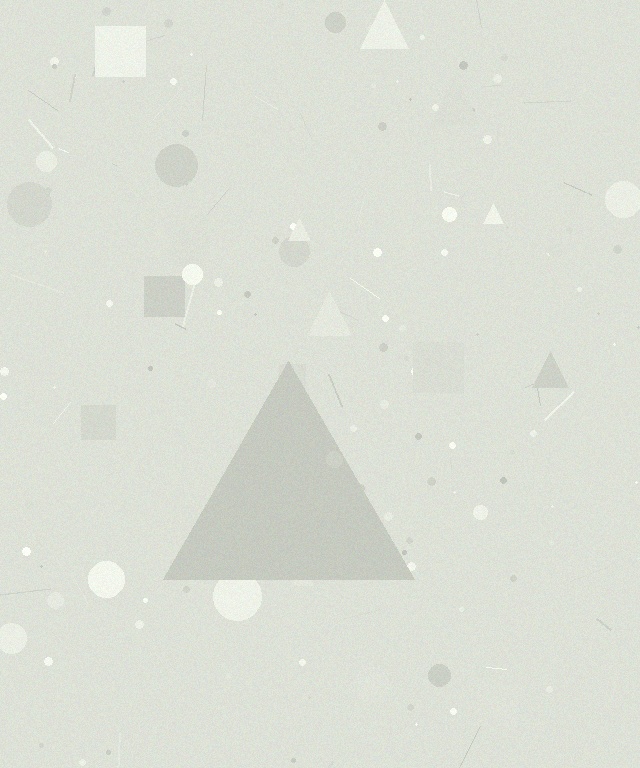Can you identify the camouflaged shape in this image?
The camouflaged shape is a triangle.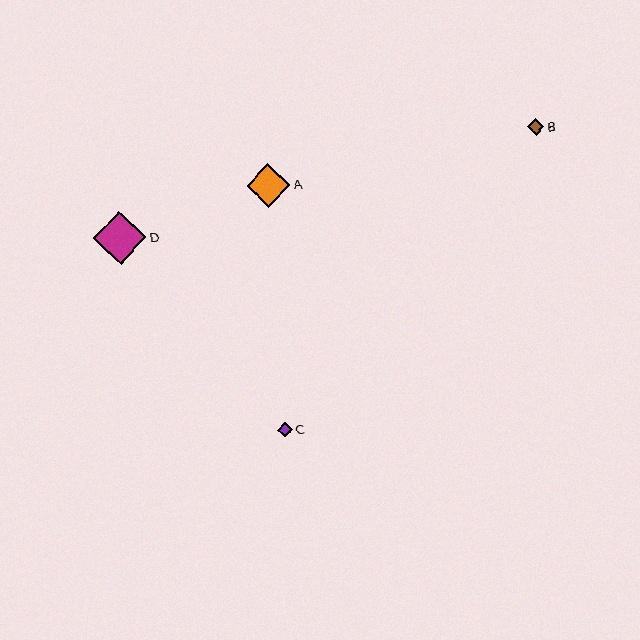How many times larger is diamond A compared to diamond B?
Diamond A is approximately 2.6 times the size of diamond B.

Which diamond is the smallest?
Diamond C is the smallest with a size of approximately 15 pixels.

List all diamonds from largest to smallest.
From largest to smallest: D, A, B, C.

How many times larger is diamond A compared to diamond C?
Diamond A is approximately 2.8 times the size of diamond C.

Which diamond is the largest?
Diamond D is the largest with a size of approximately 53 pixels.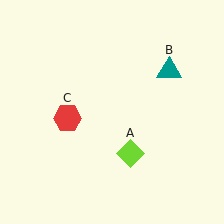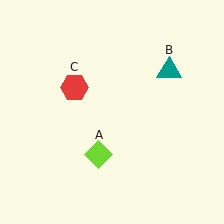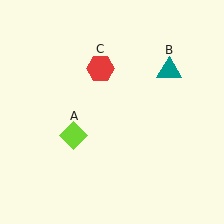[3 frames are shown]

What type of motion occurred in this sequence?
The lime diamond (object A), red hexagon (object C) rotated clockwise around the center of the scene.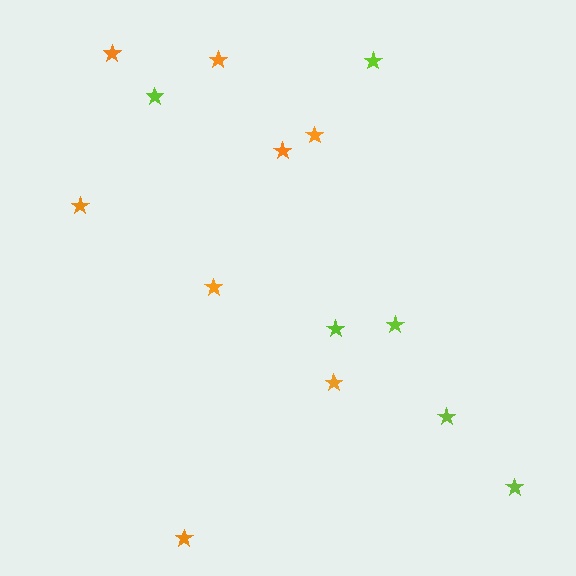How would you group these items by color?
There are 2 groups: one group of orange stars (8) and one group of lime stars (6).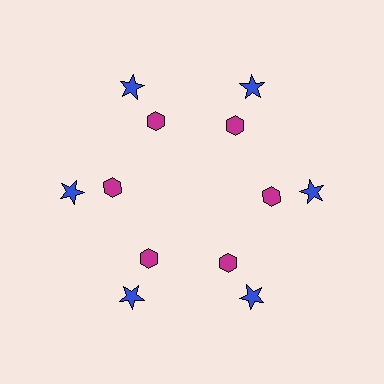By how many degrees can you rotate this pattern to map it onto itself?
The pattern maps onto itself every 60 degrees of rotation.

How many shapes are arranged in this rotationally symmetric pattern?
There are 12 shapes, arranged in 6 groups of 2.